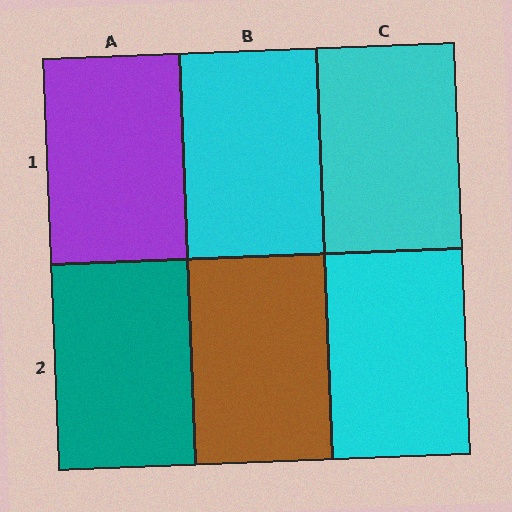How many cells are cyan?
3 cells are cyan.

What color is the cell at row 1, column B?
Cyan.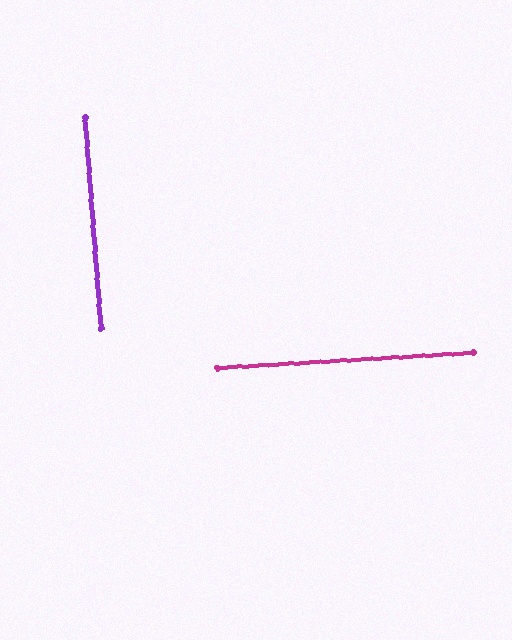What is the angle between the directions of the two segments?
Approximately 89 degrees.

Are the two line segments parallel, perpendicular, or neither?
Perpendicular — they meet at approximately 89°.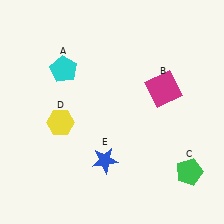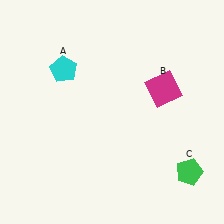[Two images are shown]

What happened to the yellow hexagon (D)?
The yellow hexagon (D) was removed in Image 2. It was in the bottom-left area of Image 1.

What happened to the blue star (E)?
The blue star (E) was removed in Image 2. It was in the bottom-left area of Image 1.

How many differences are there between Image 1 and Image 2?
There are 2 differences between the two images.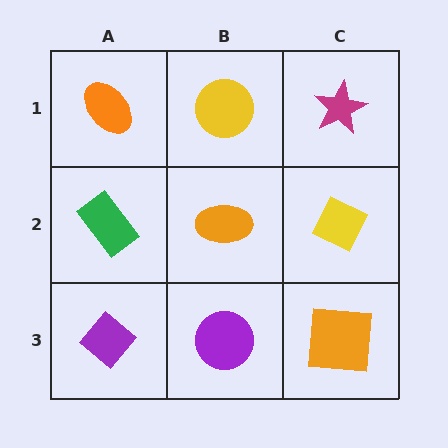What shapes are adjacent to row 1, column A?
A green rectangle (row 2, column A), a yellow circle (row 1, column B).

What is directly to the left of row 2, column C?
An orange ellipse.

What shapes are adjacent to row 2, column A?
An orange ellipse (row 1, column A), a purple diamond (row 3, column A), an orange ellipse (row 2, column B).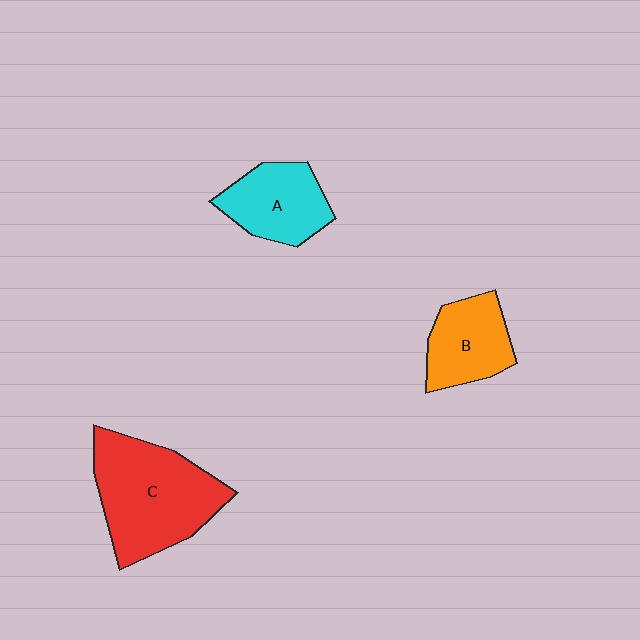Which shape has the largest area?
Shape C (red).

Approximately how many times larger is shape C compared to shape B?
Approximately 1.8 times.